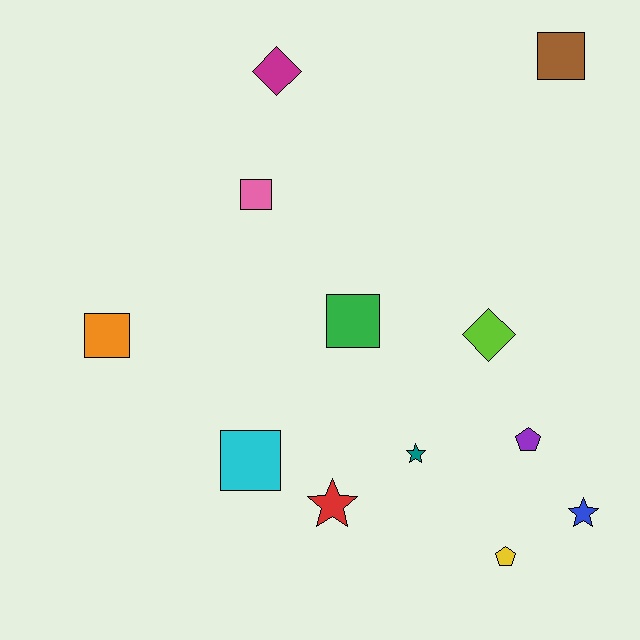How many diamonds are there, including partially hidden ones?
There are 2 diamonds.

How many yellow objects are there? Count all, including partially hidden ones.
There is 1 yellow object.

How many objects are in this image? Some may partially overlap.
There are 12 objects.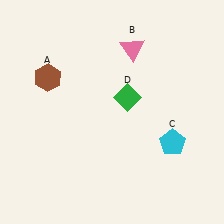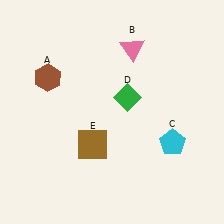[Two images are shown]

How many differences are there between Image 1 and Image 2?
There is 1 difference between the two images.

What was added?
A brown square (E) was added in Image 2.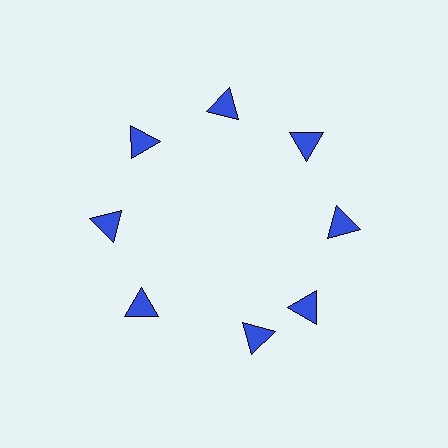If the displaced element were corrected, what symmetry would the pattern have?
It would have 8-fold rotational symmetry — the pattern would map onto itself every 45 degrees.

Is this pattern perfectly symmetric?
No. The 8 blue triangles are arranged in a ring, but one element near the 6 o'clock position is rotated out of alignment along the ring, breaking the 8-fold rotational symmetry.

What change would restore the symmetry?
The symmetry would be restored by rotating it back into even spacing with its neighbors so that all 8 triangles sit at equal angles and equal distance from the center.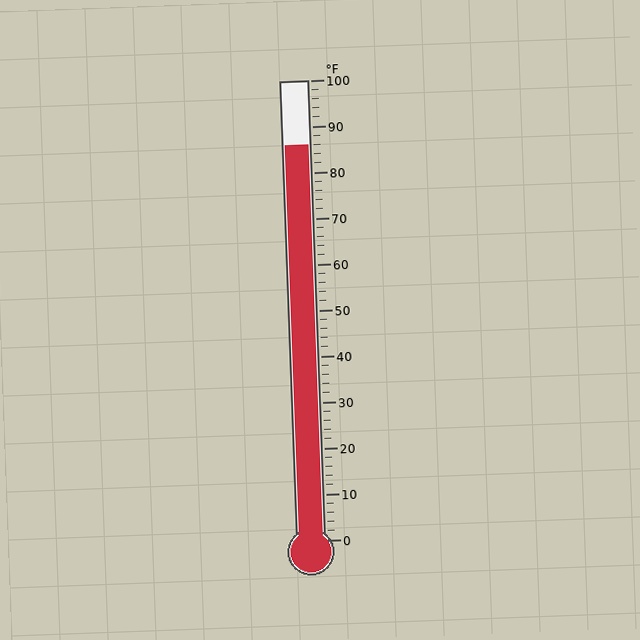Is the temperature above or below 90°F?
The temperature is below 90°F.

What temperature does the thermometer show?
The thermometer shows approximately 86°F.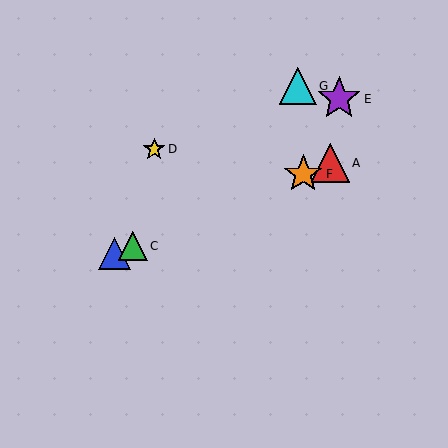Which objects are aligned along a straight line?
Objects A, B, C, F are aligned along a straight line.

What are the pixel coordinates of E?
Object E is at (339, 99).